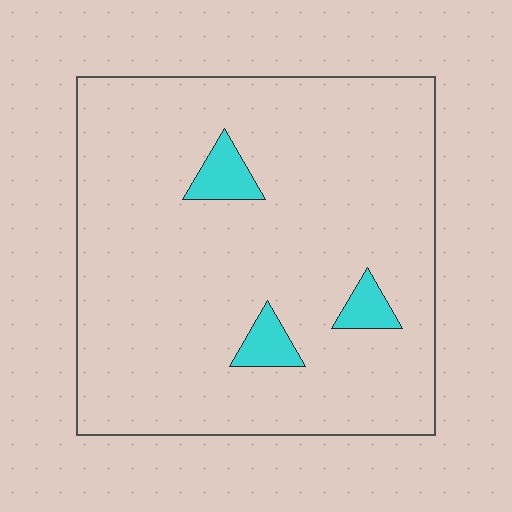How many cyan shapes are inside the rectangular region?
3.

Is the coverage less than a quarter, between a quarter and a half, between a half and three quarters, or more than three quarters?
Less than a quarter.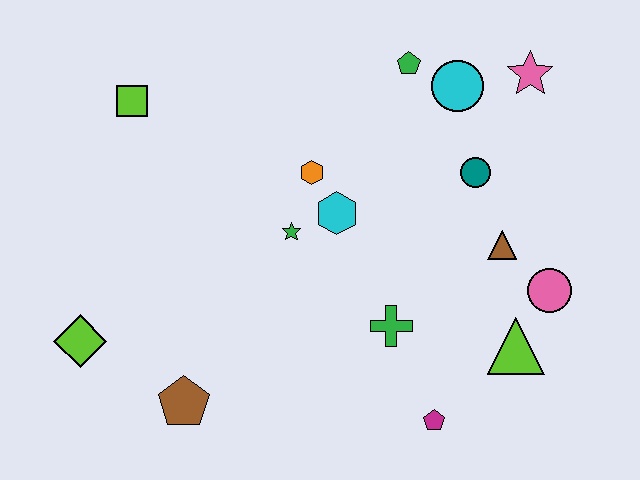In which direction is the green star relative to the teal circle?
The green star is to the left of the teal circle.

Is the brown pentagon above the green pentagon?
No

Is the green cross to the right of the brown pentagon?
Yes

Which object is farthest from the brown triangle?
The lime diamond is farthest from the brown triangle.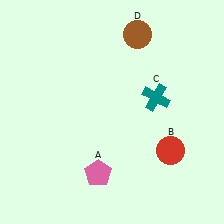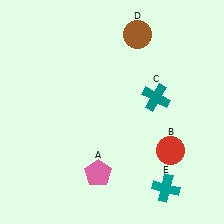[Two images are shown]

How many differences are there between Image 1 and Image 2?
There is 1 difference between the two images.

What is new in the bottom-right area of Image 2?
A teal cross (E) was added in the bottom-right area of Image 2.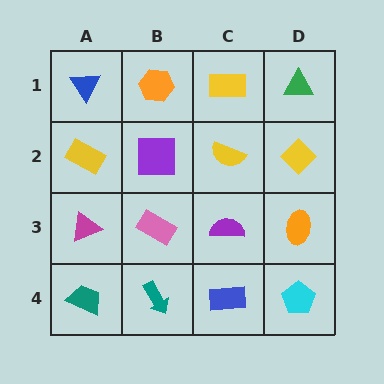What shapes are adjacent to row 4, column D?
An orange ellipse (row 3, column D), a blue rectangle (row 4, column C).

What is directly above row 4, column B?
A pink rectangle.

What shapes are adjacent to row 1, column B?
A purple square (row 2, column B), a blue triangle (row 1, column A), a yellow rectangle (row 1, column C).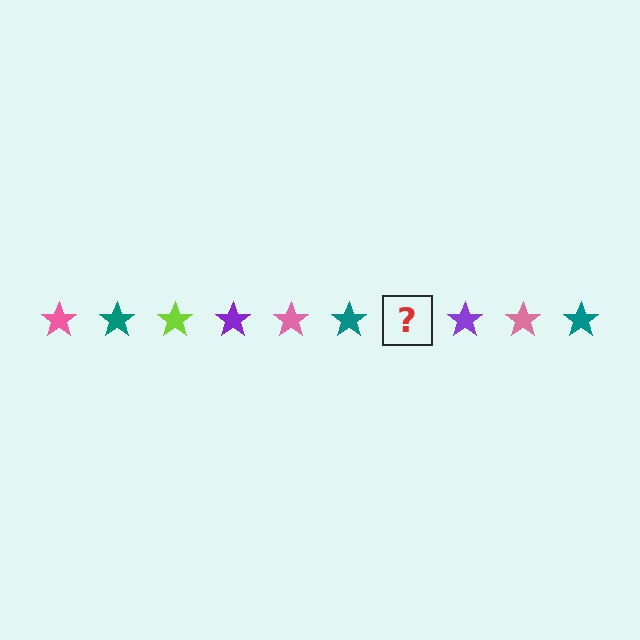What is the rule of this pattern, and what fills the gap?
The rule is that the pattern cycles through pink, teal, lime, purple stars. The gap should be filled with a lime star.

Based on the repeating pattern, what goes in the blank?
The blank should be a lime star.